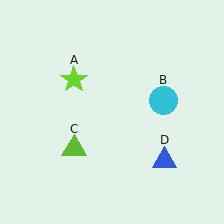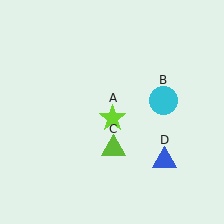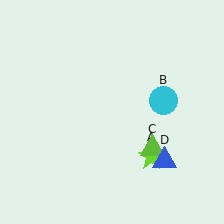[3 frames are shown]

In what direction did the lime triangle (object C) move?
The lime triangle (object C) moved right.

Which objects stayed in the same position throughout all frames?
Cyan circle (object B) and blue triangle (object D) remained stationary.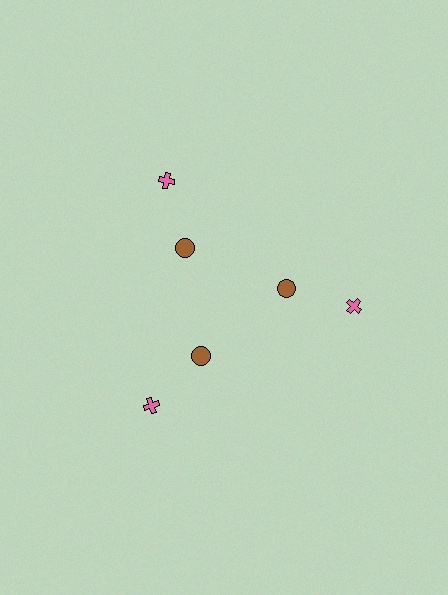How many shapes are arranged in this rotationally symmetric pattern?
There are 6 shapes, arranged in 3 groups of 2.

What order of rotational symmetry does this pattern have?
This pattern has 3-fold rotational symmetry.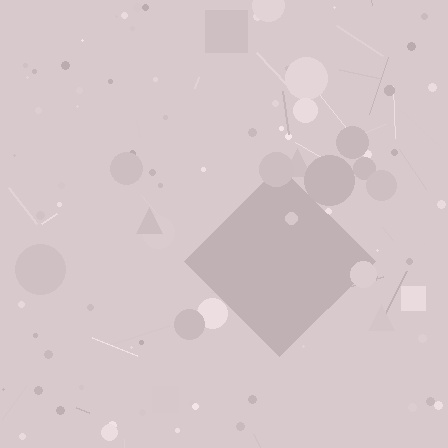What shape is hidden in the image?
A diamond is hidden in the image.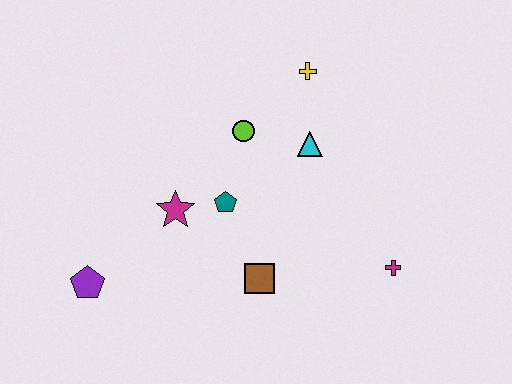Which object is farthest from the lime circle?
The purple pentagon is farthest from the lime circle.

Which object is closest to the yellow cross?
The cyan triangle is closest to the yellow cross.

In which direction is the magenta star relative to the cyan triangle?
The magenta star is to the left of the cyan triangle.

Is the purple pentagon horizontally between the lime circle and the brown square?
No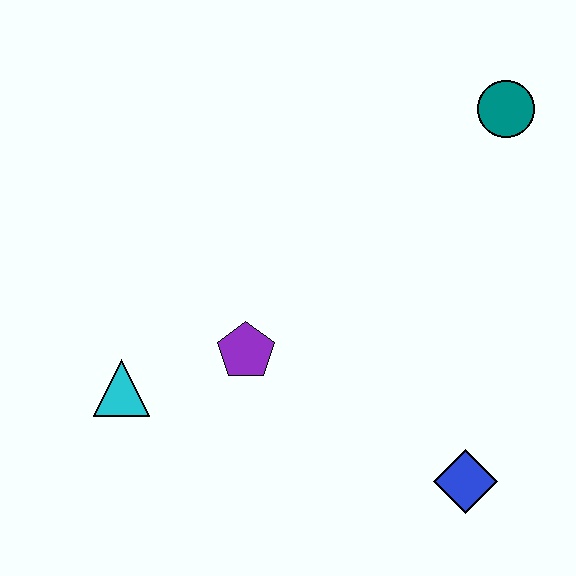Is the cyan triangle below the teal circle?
Yes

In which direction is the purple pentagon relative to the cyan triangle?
The purple pentagon is to the right of the cyan triangle.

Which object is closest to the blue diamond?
The purple pentagon is closest to the blue diamond.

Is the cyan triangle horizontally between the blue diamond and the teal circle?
No